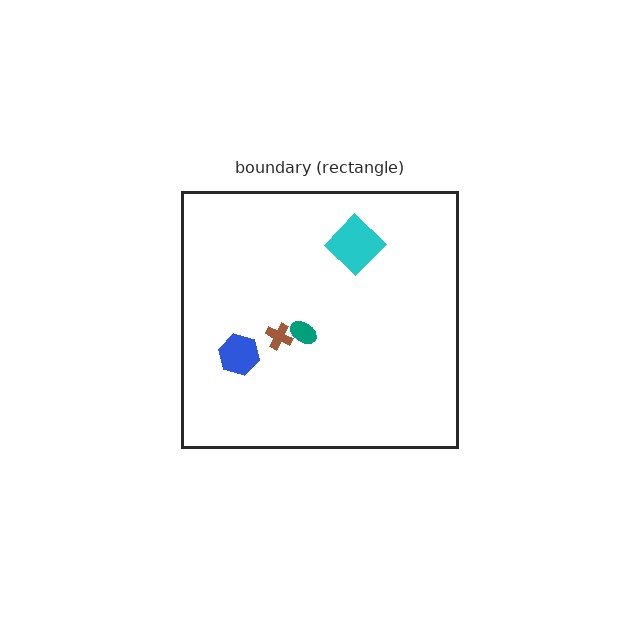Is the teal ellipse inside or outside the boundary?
Inside.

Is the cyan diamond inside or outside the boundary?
Inside.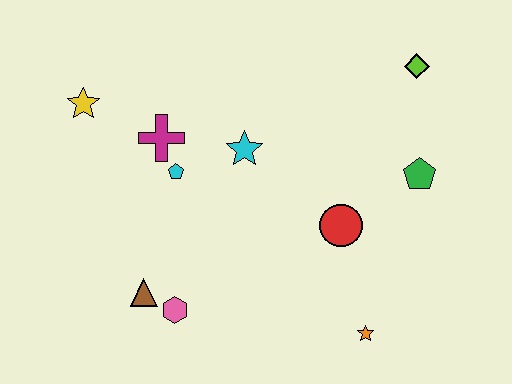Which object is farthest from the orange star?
The yellow star is farthest from the orange star.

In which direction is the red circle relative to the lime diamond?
The red circle is below the lime diamond.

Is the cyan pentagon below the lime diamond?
Yes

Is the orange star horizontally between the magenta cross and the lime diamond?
Yes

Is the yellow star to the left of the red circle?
Yes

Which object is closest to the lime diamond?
The green pentagon is closest to the lime diamond.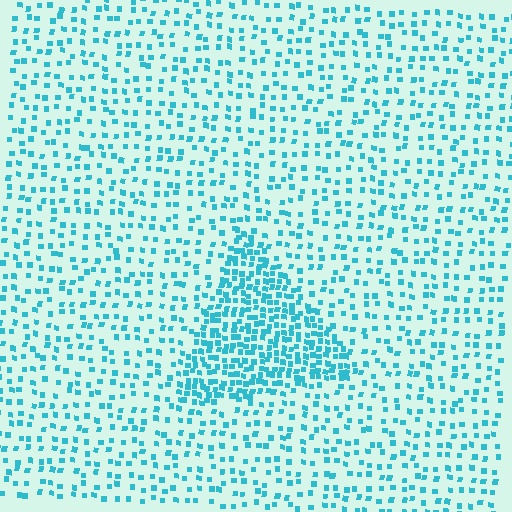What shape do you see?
I see a triangle.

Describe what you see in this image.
The image contains small cyan elements arranged at two different densities. A triangle-shaped region is visible where the elements are more densely packed than the surrounding area.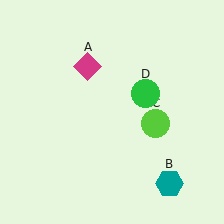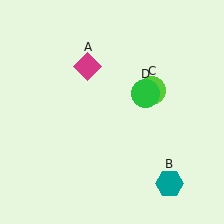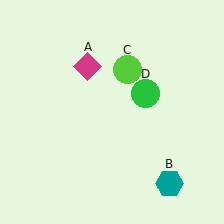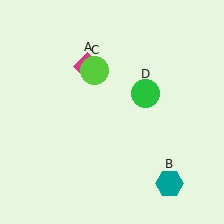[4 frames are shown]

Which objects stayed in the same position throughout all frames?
Magenta diamond (object A) and teal hexagon (object B) and green circle (object D) remained stationary.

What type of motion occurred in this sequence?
The lime circle (object C) rotated counterclockwise around the center of the scene.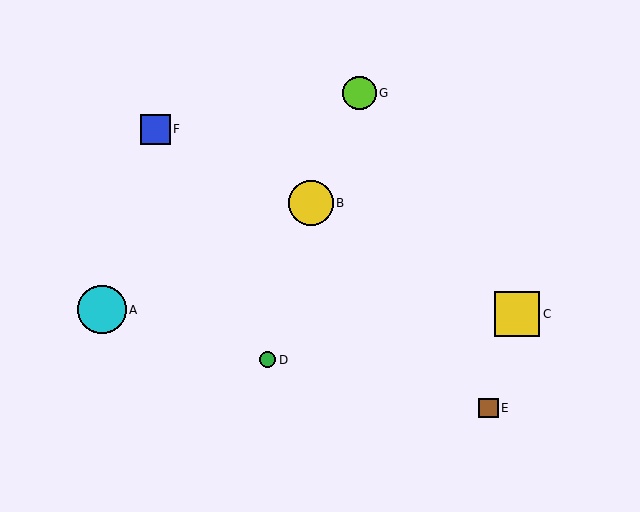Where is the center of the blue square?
The center of the blue square is at (156, 129).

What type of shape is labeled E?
Shape E is a brown square.